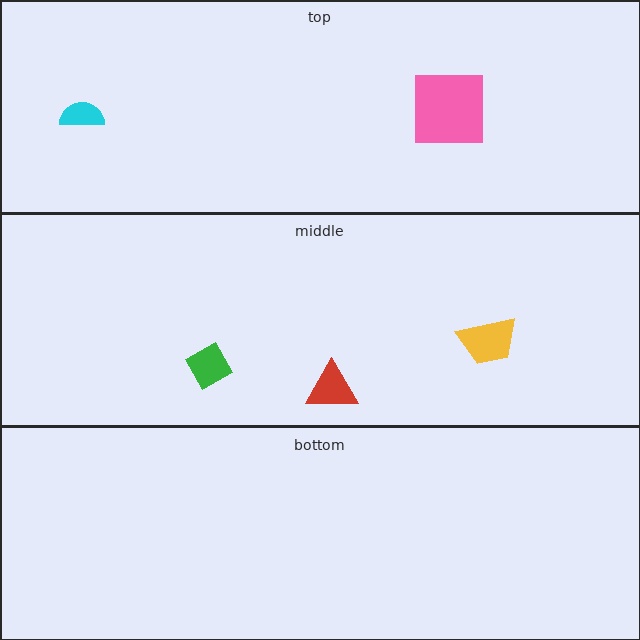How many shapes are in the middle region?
3.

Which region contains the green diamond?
The middle region.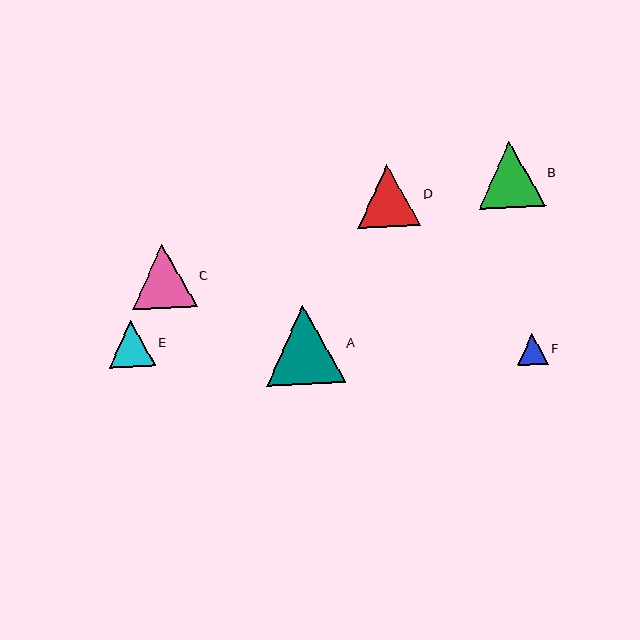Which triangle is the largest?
Triangle A is the largest with a size of approximately 78 pixels.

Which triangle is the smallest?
Triangle F is the smallest with a size of approximately 31 pixels.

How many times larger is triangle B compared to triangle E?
Triangle B is approximately 1.4 times the size of triangle E.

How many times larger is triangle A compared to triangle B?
Triangle A is approximately 1.2 times the size of triangle B.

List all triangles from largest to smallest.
From largest to smallest: A, B, C, D, E, F.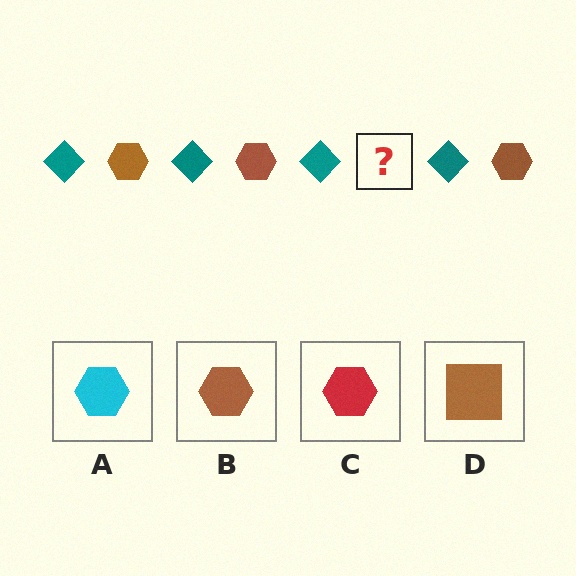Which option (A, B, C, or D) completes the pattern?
B.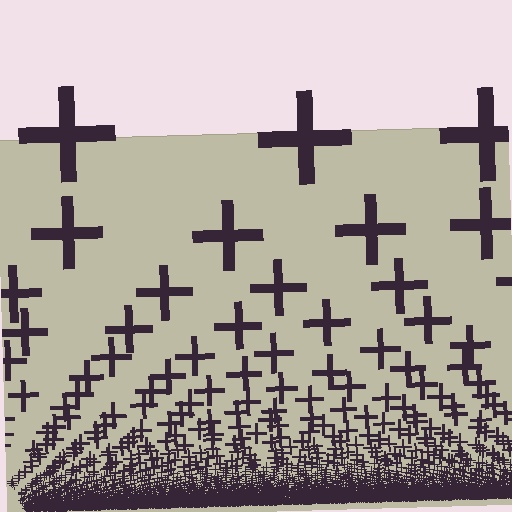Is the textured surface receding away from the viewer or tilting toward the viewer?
The surface appears to tilt toward the viewer. Texture elements get larger and sparser toward the top.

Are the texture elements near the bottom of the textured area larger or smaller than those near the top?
Smaller. The gradient is inverted — elements near the bottom are smaller and denser.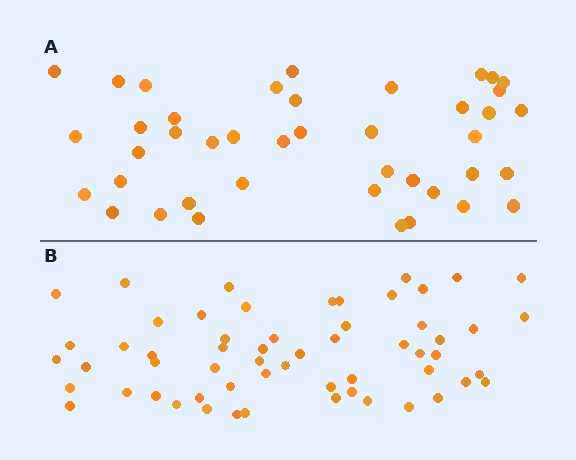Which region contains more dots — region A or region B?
Region B (the bottom region) has more dots.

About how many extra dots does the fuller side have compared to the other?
Region B has approximately 15 more dots than region A.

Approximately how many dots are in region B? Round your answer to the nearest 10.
About 60 dots. (The exact count is 58, which rounds to 60.)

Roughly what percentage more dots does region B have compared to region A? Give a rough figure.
About 40% more.